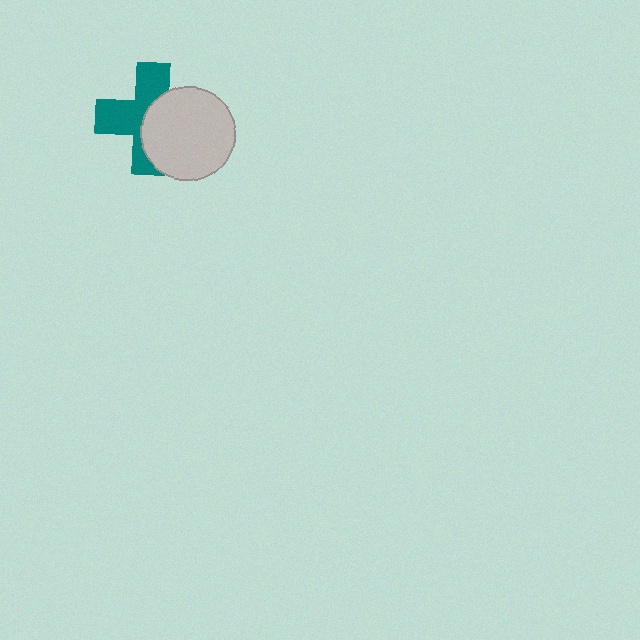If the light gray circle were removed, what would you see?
You would see the complete teal cross.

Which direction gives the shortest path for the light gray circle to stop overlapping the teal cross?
Moving right gives the shortest separation.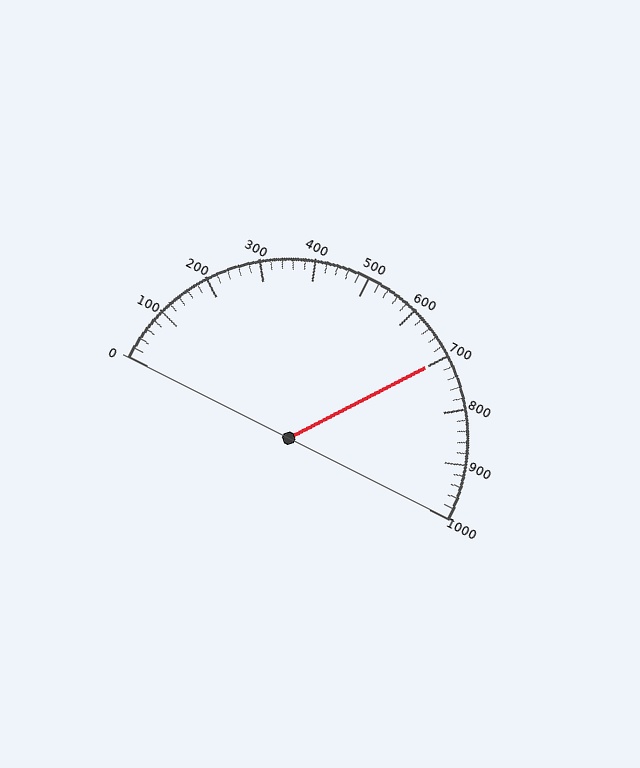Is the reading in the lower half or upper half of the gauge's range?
The reading is in the upper half of the range (0 to 1000).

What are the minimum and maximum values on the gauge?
The gauge ranges from 0 to 1000.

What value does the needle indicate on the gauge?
The needle indicates approximately 700.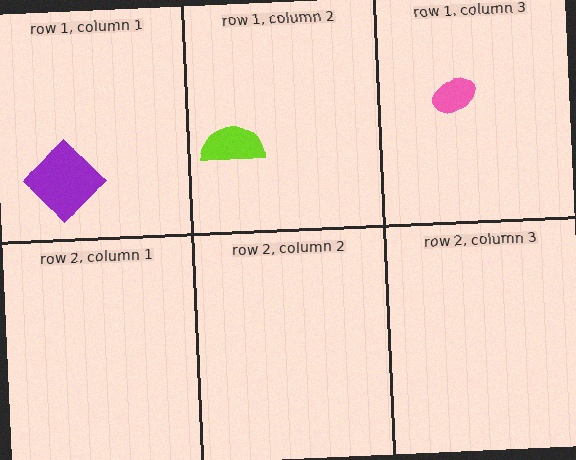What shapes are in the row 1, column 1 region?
The purple diamond.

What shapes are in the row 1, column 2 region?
The lime semicircle.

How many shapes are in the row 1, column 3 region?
1.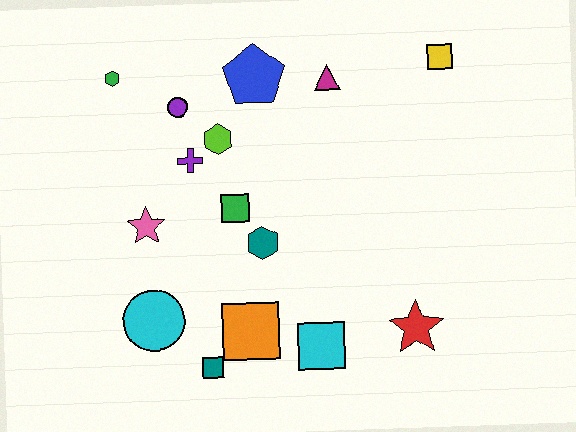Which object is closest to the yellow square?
The magenta triangle is closest to the yellow square.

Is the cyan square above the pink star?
No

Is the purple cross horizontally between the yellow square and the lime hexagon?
No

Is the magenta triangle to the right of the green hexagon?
Yes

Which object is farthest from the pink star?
The yellow square is farthest from the pink star.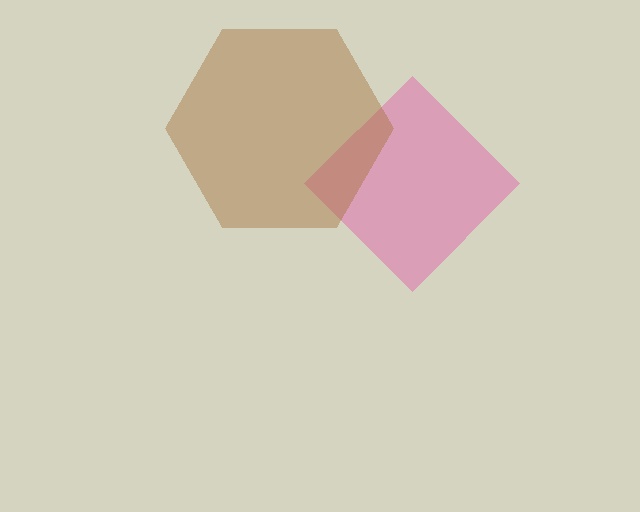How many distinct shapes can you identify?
There are 2 distinct shapes: a pink diamond, a brown hexagon.